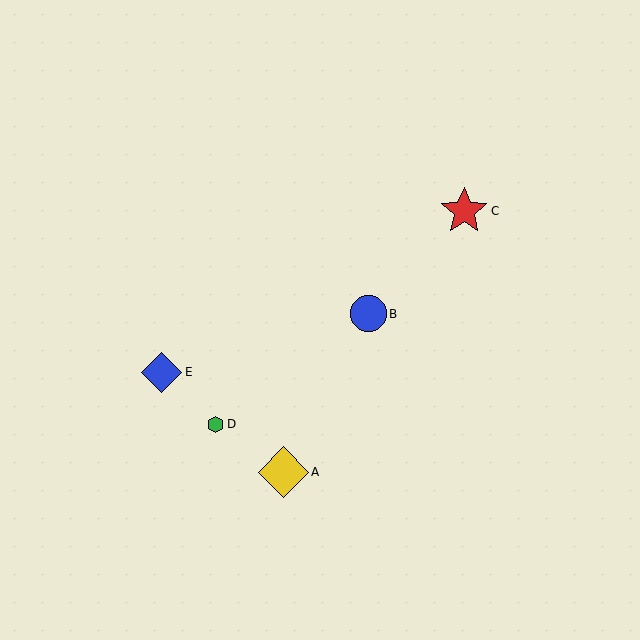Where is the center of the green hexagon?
The center of the green hexagon is at (215, 424).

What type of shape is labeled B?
Shape B is a blue circle.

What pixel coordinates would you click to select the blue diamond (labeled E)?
Click at (162, 372) to select the blue diamond E.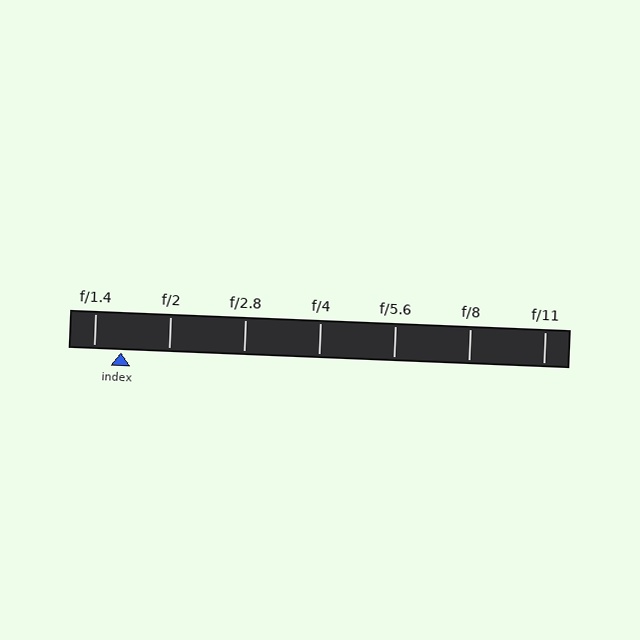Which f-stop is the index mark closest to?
The index mark is closest to f/1.4.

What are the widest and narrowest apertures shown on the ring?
The widest aperture shown is f/1.4 and the narrowest is f/11.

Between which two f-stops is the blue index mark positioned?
The index mark is between f/1.4 and f/2.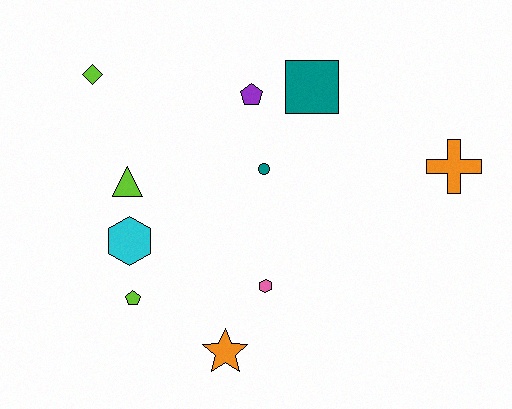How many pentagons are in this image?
There are 2 pentagons.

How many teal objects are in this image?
There are 2 teal objects.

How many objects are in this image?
There are 10 objects.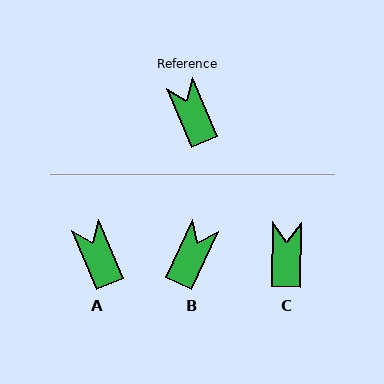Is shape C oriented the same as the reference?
No, it is off by about 24 degrees.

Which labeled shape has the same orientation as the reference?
A.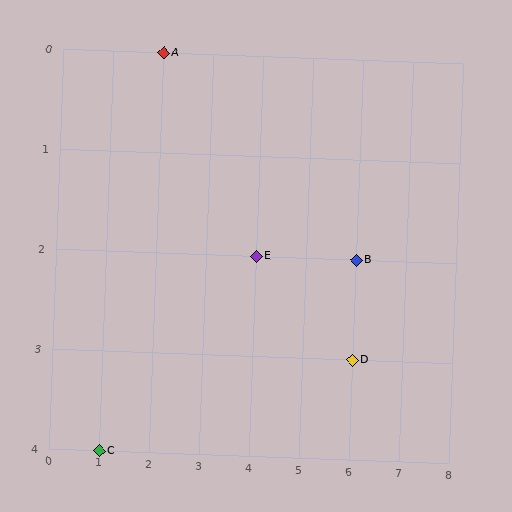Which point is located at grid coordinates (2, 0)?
Point A is at (2, 0).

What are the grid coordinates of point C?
Point C is at grid coordinates (1, 4).